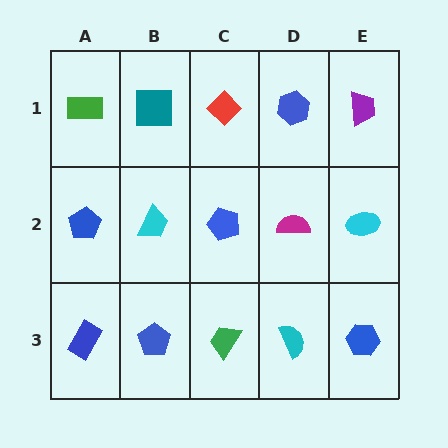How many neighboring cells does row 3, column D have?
3.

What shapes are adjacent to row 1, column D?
A magenta semicircle (row 2, column D), a red diamond (row 1, column C), a purple trapezoid (row 1, column E).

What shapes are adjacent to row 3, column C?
A blue pentagon (row 2, column C), a blue pentagon (row 3, column B), a cyan semicircle (row 3, column D).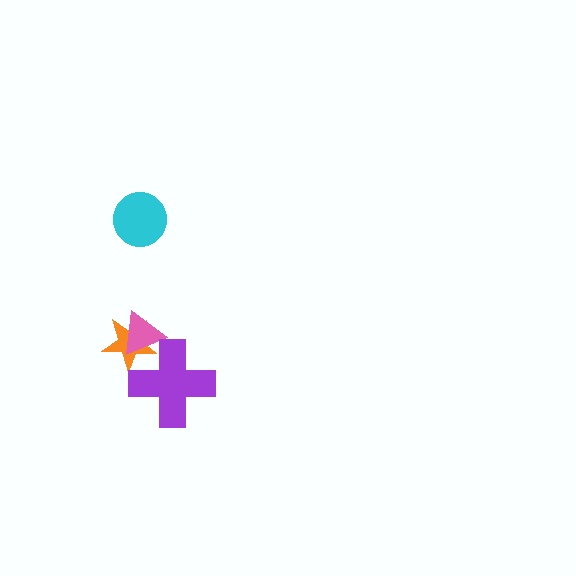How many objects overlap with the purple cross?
2 objects overlap with the purple cross.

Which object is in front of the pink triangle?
The purple cross is in front of the pink triangle.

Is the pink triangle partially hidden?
Yes, it is partially covered by another shape.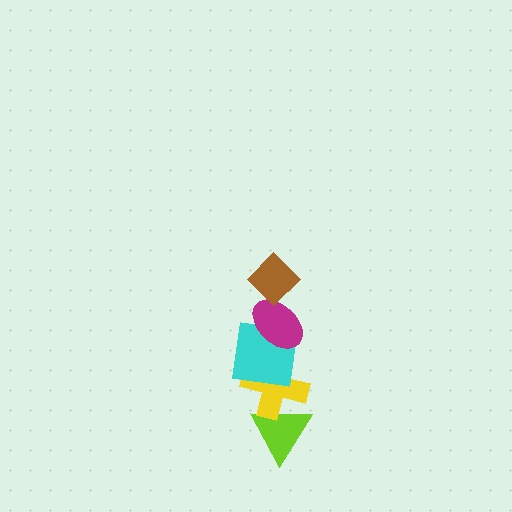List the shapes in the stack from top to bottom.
From top to bottom: the brown diamond, the magenta ellipse, the cyan square, the yellow cross, the lime triangle.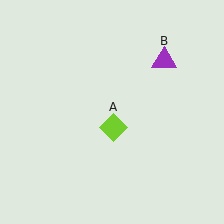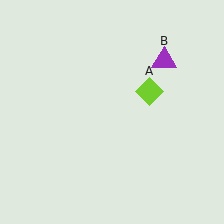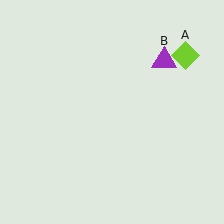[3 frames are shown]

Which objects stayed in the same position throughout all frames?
Purple triangle (object B) remained stationary.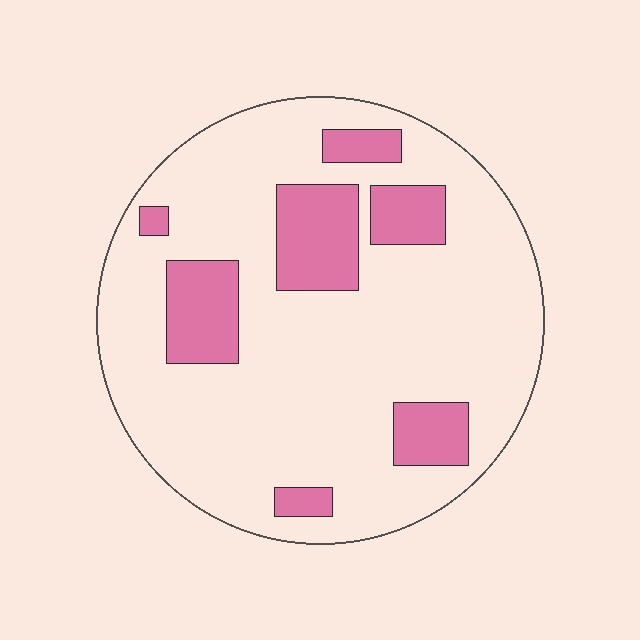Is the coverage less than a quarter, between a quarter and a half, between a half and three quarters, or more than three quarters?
Less than a quarter.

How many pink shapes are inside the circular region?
7.